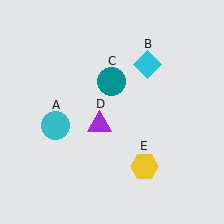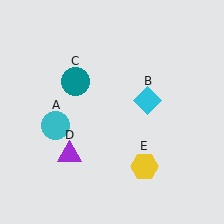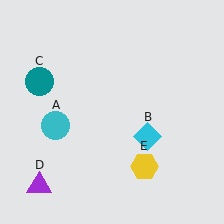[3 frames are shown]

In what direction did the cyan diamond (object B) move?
The cyan diamond (object B) moved down.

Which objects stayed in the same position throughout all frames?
Cyan circle (object A) and yellow hexagon (object E) remained stationary.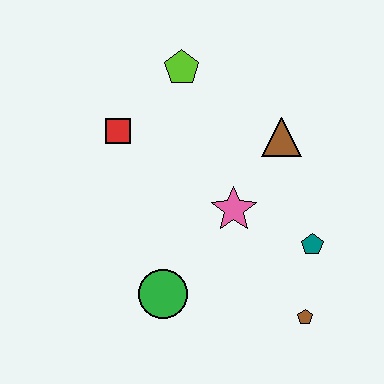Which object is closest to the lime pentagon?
The red square is closest to the lime pentagon.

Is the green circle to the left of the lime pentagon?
Yes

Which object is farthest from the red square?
The brown pentagon is farthest from the red square.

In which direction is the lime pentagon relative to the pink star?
The lime pentagon is above the pink star.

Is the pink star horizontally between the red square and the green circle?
No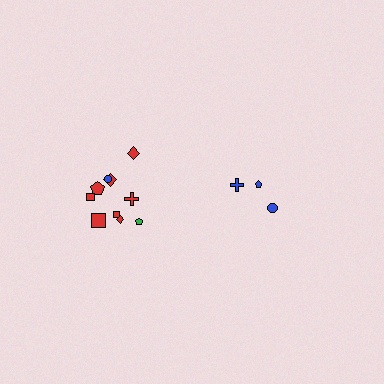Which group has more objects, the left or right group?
The left group.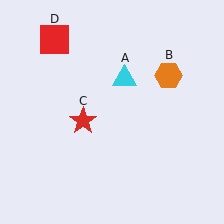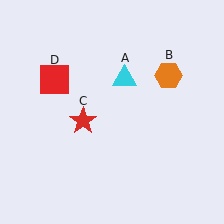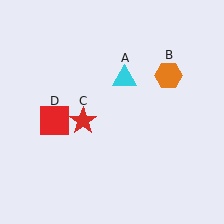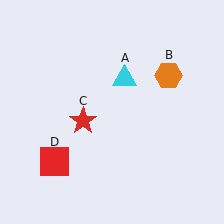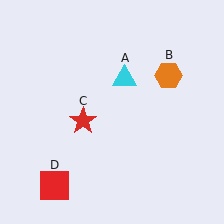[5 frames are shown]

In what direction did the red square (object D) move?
The red square (object D) moved down.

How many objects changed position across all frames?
1 object changed position: red square (object D).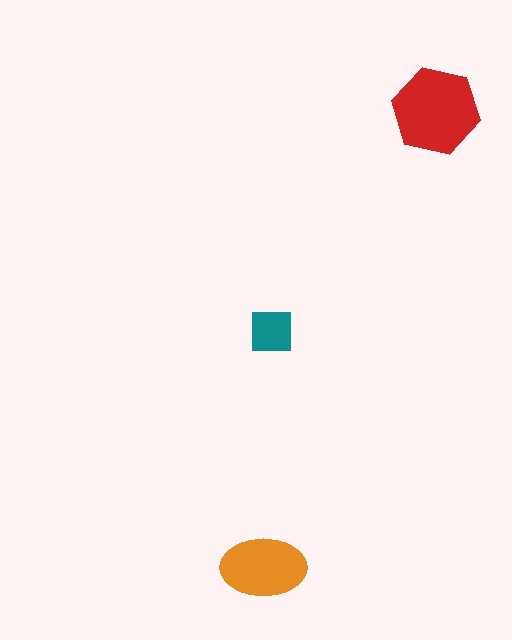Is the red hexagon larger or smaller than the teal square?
Larger.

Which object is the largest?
The red hexagon.